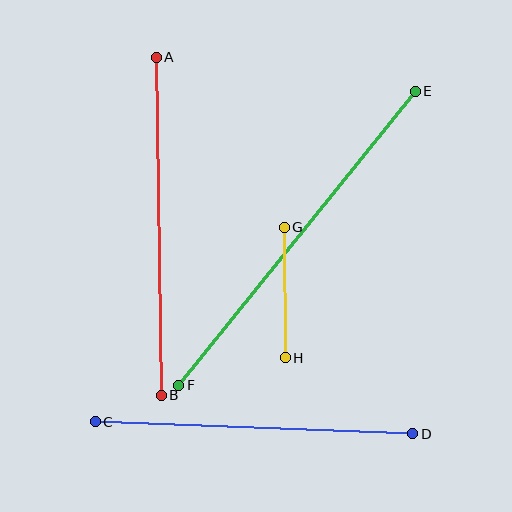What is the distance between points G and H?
The distance is approximately 130 pixels.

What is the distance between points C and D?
The distance is approximately 318 pixels.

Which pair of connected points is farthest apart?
Points E and F are farthest apart.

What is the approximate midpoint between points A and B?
The midpoint is at approximately (159, 226) pixels.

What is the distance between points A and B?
The distance is approximately 338 pixels.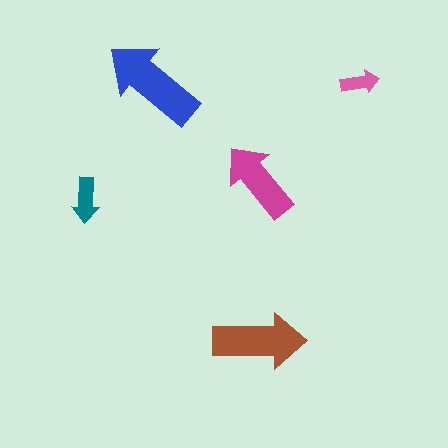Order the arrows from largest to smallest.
the blue one, the brown one, the magenta one, the teal one, the pink one.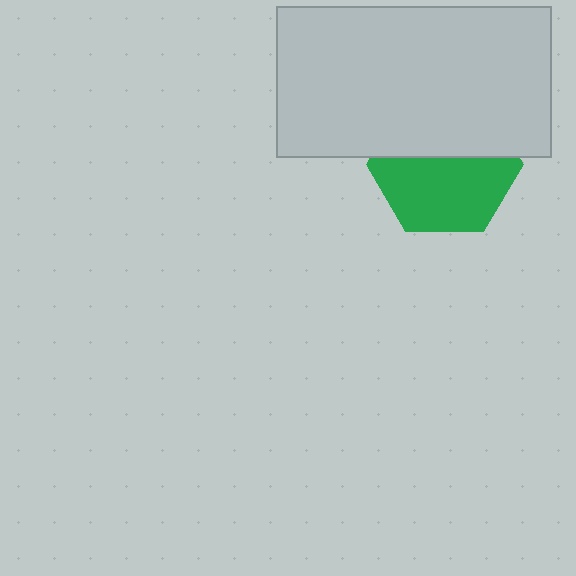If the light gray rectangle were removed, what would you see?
You would see the complete green hexagon.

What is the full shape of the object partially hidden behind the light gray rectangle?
The partially hidden object is a green hexagon.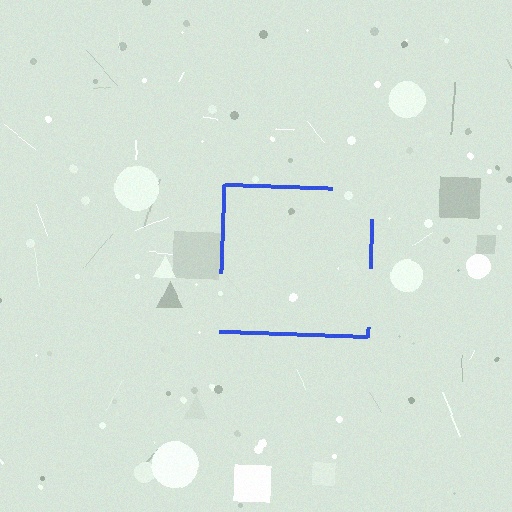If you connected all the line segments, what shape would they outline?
They would outline a square.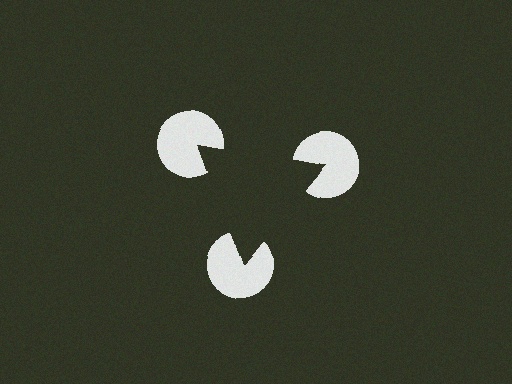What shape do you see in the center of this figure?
An illusory triangle — its edges are inferred from the aligned wedge cuts in the pac-man discs, not physically drawn.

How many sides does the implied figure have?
3 sides.